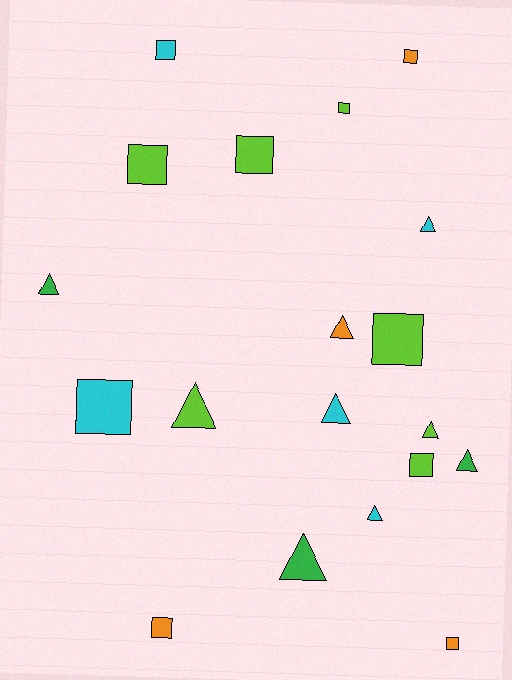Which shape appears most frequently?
Square, with 10 objects.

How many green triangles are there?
There are 3 green triangles.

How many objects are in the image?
There are 19 objects.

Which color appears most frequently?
Lime, with 7 objects.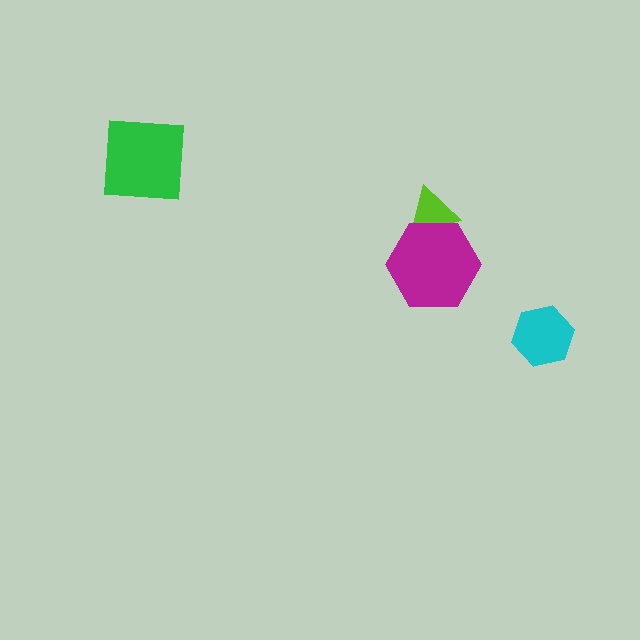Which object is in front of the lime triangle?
The magenta hexagon is in front of the lime triangle.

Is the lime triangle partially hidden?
Yes, it is partially covered by another shape.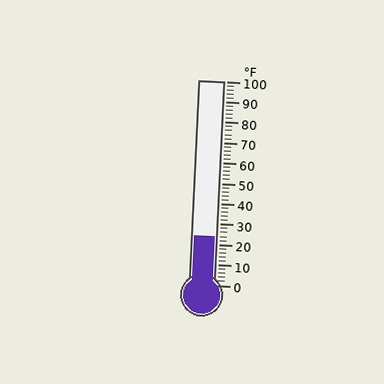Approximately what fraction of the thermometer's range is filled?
The thermometer is filled to approximately 25% of its range.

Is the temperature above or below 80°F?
The temperature is below 80°F.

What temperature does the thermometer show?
The thermometer shows approximately 24°F.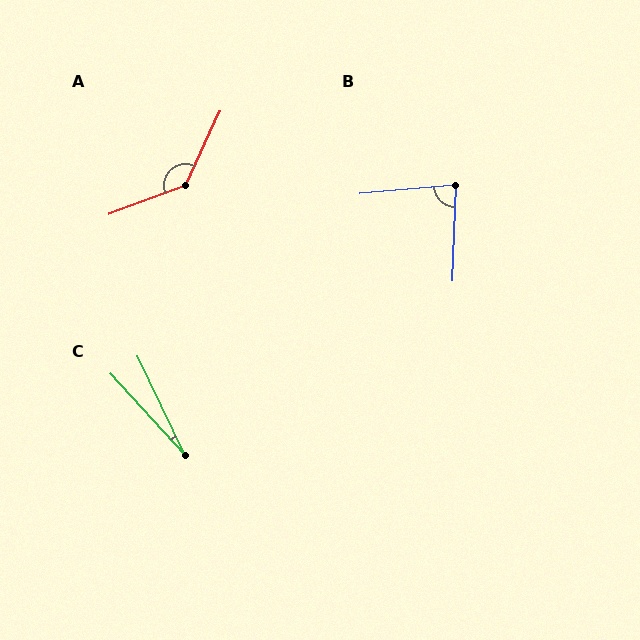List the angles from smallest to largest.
C (17°), B (83°), A (135°).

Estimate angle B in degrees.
Approximately 83 degrees.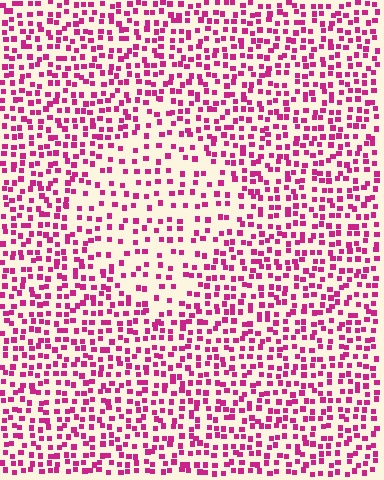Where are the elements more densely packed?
The elements are more densely packed outside the diamond boundary.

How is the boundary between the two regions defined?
The boundary is defined by a change in element density (approximately 1.8x ratio). All elements are the same color, size, and shape.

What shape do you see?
I see a diamond.